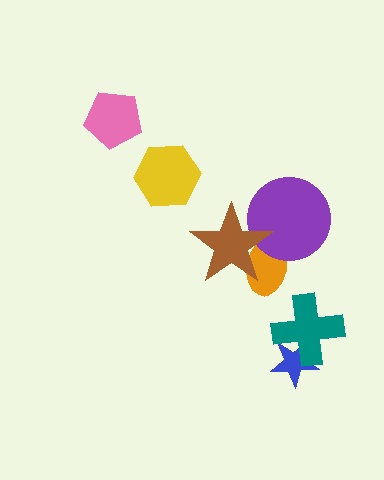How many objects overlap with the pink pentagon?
0 objects overlap with the pink pentagon.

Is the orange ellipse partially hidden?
Yes, it is partially covered by another shape.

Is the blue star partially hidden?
Yes, it is partially covered by another shape.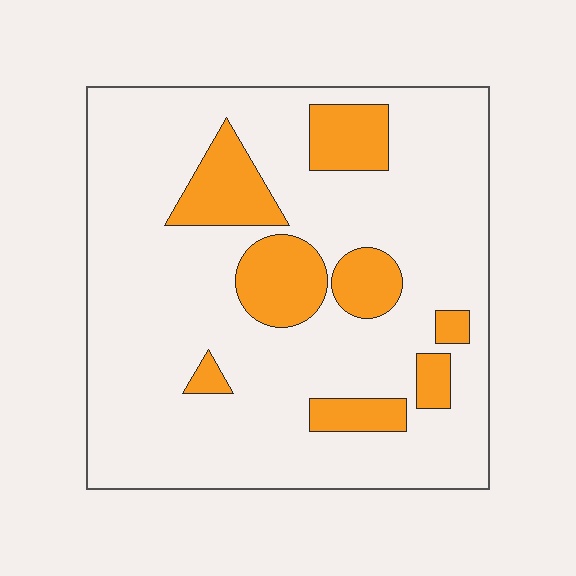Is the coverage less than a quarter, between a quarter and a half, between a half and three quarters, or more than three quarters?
Less than a quarter.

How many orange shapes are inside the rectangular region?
8.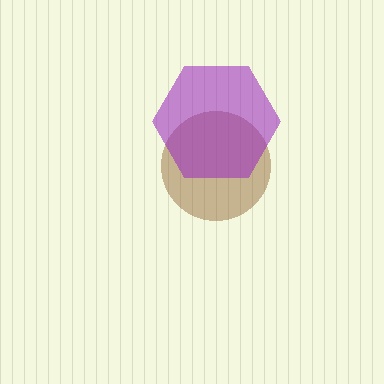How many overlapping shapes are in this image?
There are 2 overlapping shapes in the image.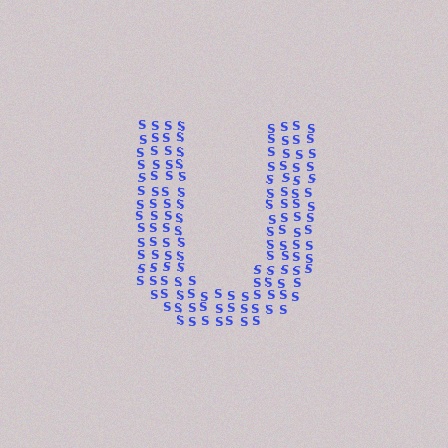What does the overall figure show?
The overall figure shows the letter U.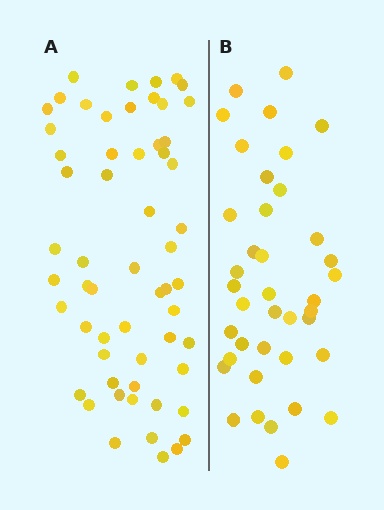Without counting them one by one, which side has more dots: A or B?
Region A (the left region) has more dots.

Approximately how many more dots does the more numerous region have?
Region A has approximately 20 more dots than region B.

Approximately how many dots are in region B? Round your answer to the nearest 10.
About 40 dots. (The exact count is 39, which rounds to 40.)